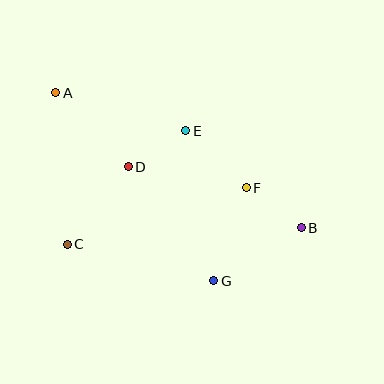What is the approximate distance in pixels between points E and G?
The distance between E and G is approximately 152 pixels.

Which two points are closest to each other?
Points D and E are closest to each other.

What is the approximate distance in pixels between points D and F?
The distance between D and F is approximately 120 pixels.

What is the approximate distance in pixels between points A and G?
The distance between A and G is approximately 246 pixels.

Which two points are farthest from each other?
Points A and B are farthest from each other.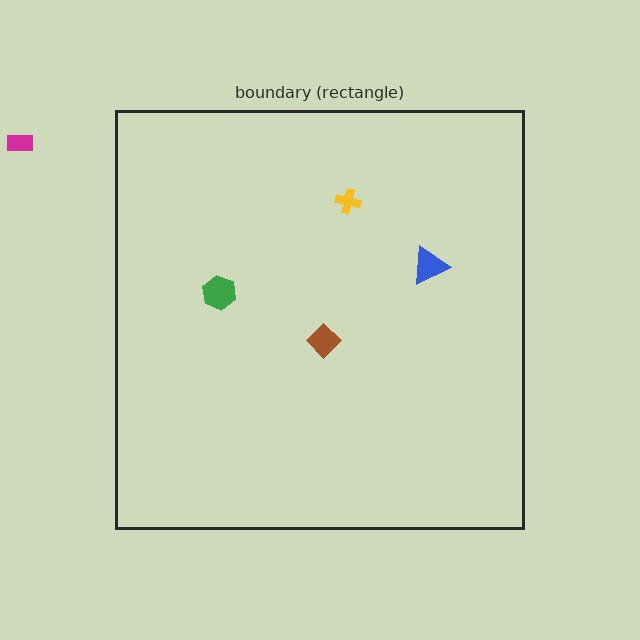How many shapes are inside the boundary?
4 inside, 1 outside.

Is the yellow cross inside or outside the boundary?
Inside.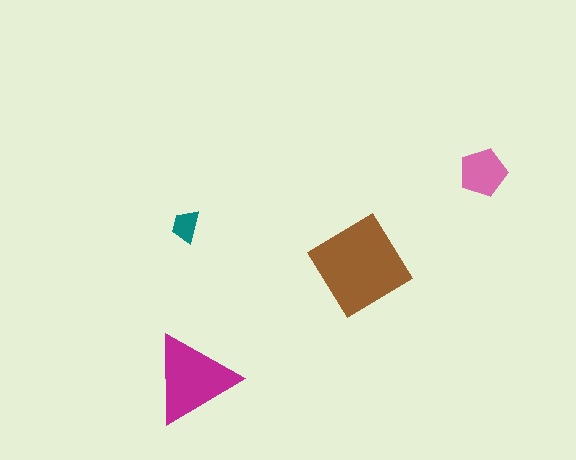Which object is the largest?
The brown diamond.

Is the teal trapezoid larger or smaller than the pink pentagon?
Smaller.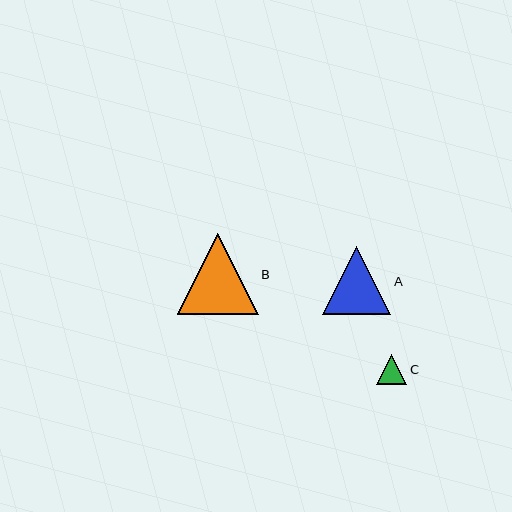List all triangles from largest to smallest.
From largest to smallest: B, A, C.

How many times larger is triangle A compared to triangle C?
Triangle A is approximately 2.2 times the size of triangle C.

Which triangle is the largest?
Triangle B is the largest with a size of approximately 81 pixels.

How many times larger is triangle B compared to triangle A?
Triangle B is approximately 1.2 times the size of triangle A.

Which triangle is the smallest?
Triangle C is the smallest with a size of approximately 30 pixels.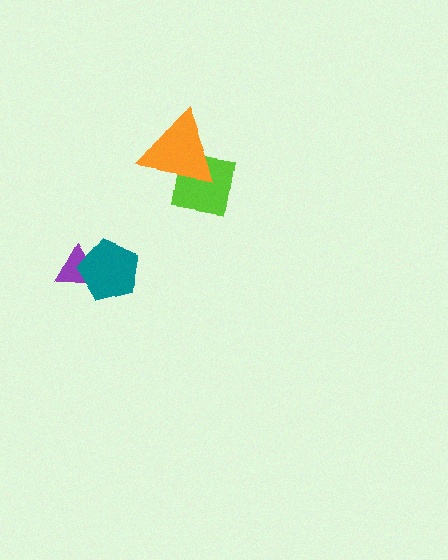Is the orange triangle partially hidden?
No, no other shape covers it.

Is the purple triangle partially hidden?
Yes, it is partially covered by another shape.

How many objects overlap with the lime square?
1 object overlaps with the lime square.